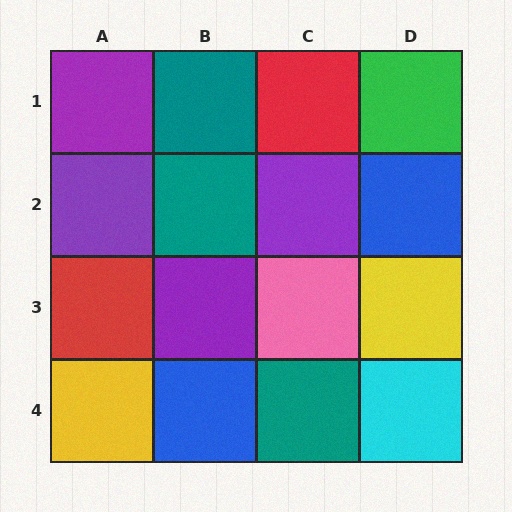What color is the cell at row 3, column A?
Red.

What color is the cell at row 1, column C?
Red.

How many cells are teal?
3 cells are teal.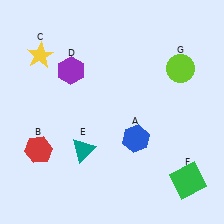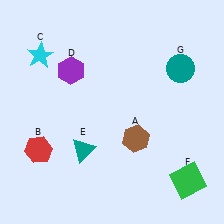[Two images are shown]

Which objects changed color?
A changed from blue to brown. C changed from yellow to cyan. G changed from lime to teal.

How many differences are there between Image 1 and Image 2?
There are 3 differences between the two images.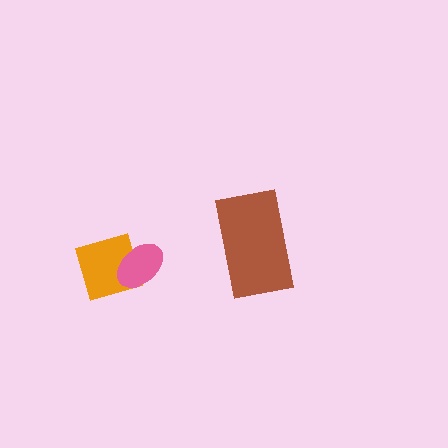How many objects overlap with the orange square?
1 object overlaps with the orange square.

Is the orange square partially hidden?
Yes, it is partially covered by another shape.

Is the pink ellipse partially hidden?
No, no other shape covers it.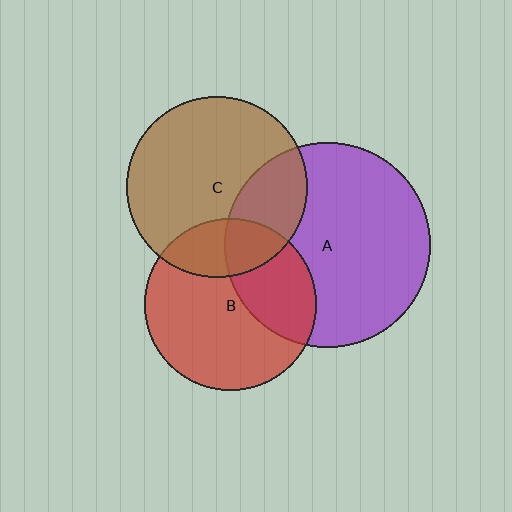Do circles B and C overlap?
Yes.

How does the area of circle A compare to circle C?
Approximately 1.3 times.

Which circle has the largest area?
Circle A (purple).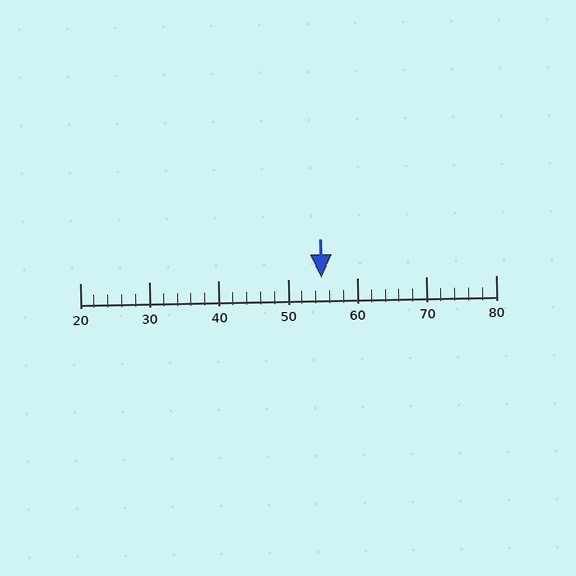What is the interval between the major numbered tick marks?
The major tick marks are spaced 10 units apart.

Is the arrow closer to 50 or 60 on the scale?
The arrow is closer to 50.